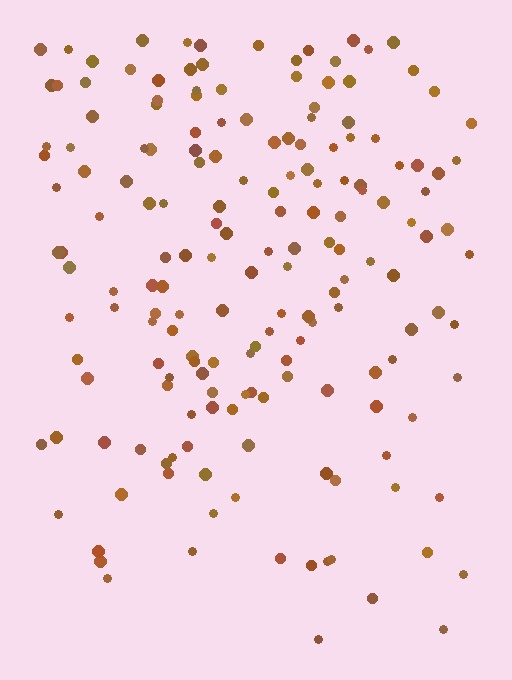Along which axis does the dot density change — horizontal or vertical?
Vertical.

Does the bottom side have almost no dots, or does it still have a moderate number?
Still a moderate number, just noticeably fewer than the top.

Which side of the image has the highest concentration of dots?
The top.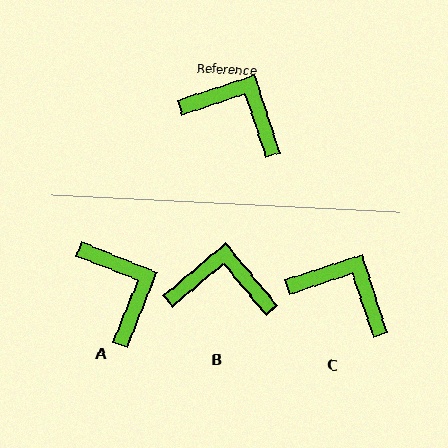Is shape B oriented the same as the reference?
No, it is off by about 22 degrees.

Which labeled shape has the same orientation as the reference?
C.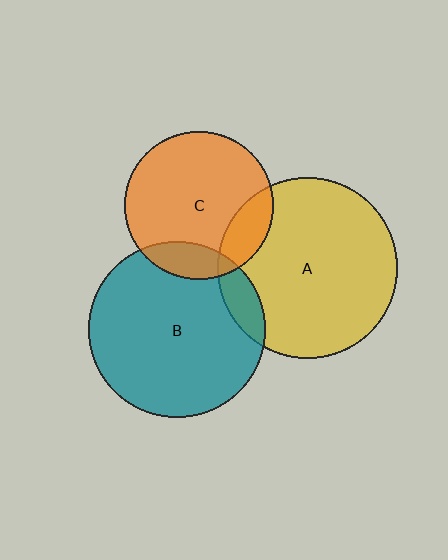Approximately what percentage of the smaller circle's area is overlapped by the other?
Approximately 15%.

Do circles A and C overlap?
Yes.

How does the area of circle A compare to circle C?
Approximately 1.5 times.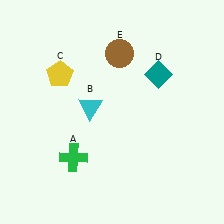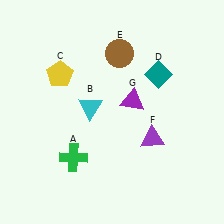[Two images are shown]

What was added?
A purple triangle (F), a purple triangle (G) were added in Image 2.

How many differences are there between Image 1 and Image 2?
There are 2 differences between the two images.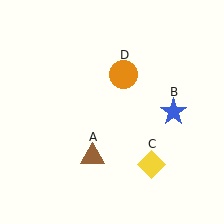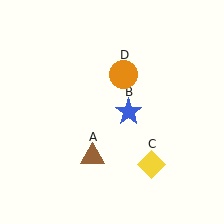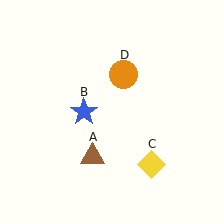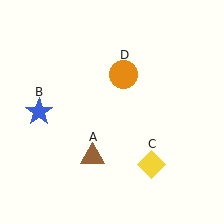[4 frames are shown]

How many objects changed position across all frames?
1 object changed position: blue star (object B).